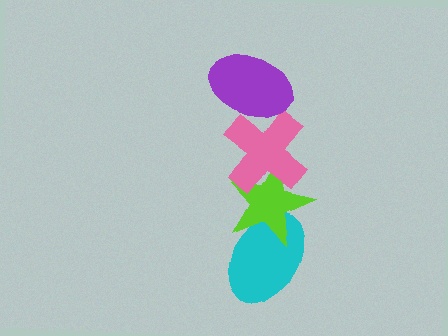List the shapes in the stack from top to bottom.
From top to bottom: the purple ellipse, the pink cross, the lime star, the cyan ellipse.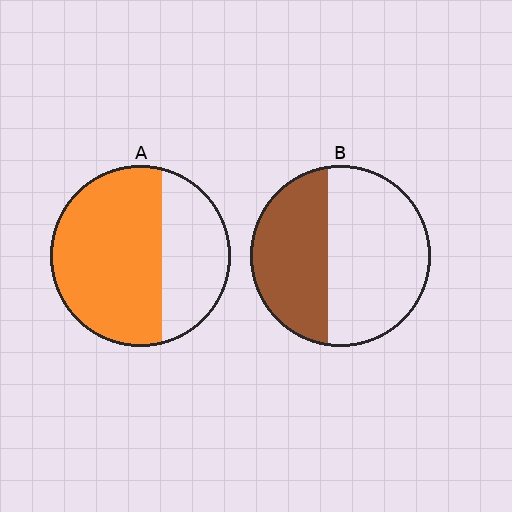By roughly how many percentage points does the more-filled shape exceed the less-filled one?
By roughly 25 percentage points (A over B).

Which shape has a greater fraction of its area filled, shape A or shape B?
Shape A.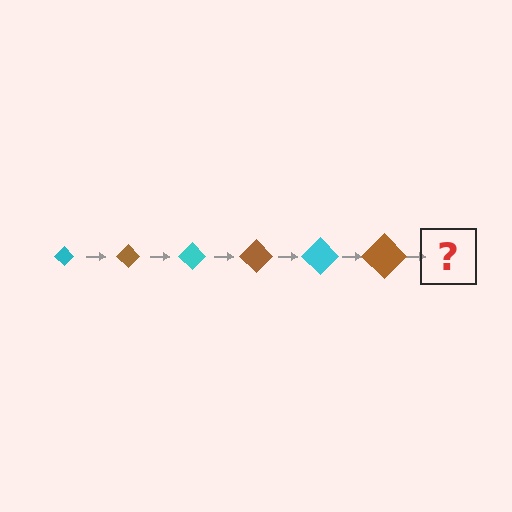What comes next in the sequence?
The next element should be a cyan diamond, larger than the previous one.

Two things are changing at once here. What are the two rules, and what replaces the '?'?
The two rules are that the diamond grows larger each step and the color cycles through cyan and brown. The '?' should be a cyan diamond, larger than the previous one.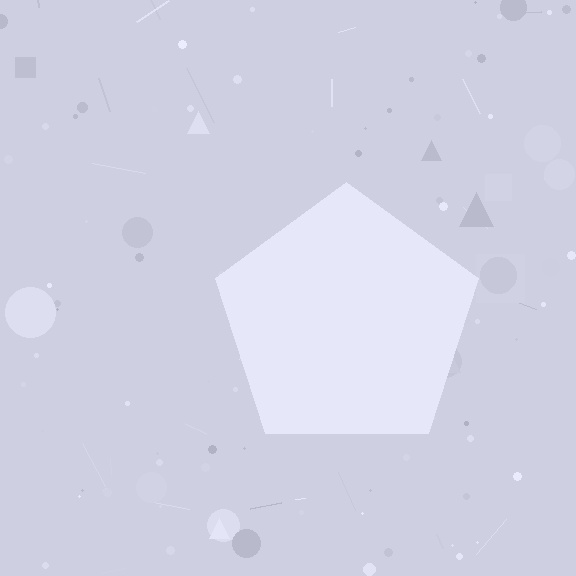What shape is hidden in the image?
A pentagon is hidden in the image.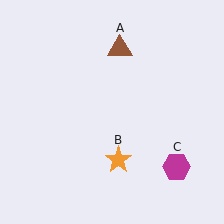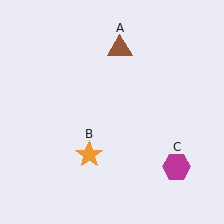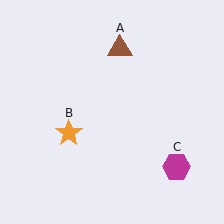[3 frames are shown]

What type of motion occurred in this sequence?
The orange star (object B) rotated clockwise around the center of the scene.